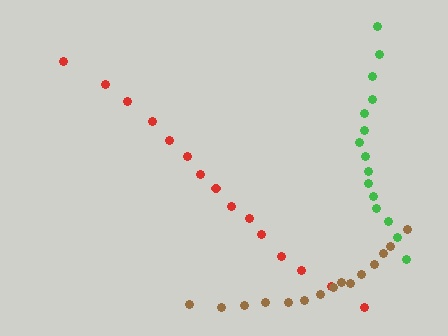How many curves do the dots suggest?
There are 3 distinct paths.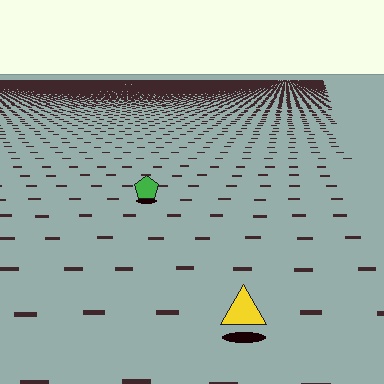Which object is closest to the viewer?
The yellow triangle is closest. The texture marks near it are larger and more spread out.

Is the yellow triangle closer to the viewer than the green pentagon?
Yes. The yellow triangle is closer — you can tell from the texture gradient: the ground texture is coarser near it.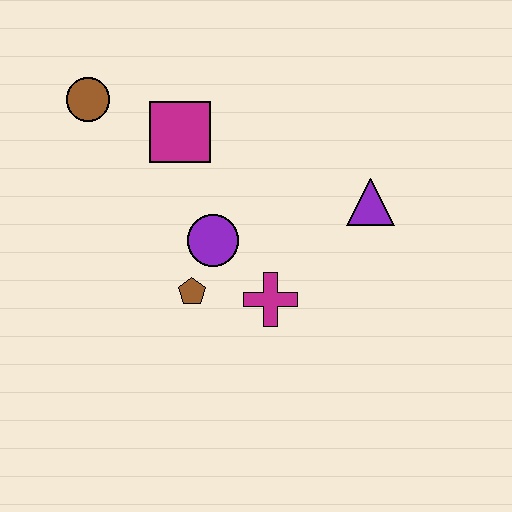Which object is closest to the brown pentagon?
The purple circle is closest to the brown pentagon.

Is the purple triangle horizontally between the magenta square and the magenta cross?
No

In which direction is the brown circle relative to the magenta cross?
The brown circle is above the magenta cross.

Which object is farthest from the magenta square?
The purple triangle is farthest from the magenta square.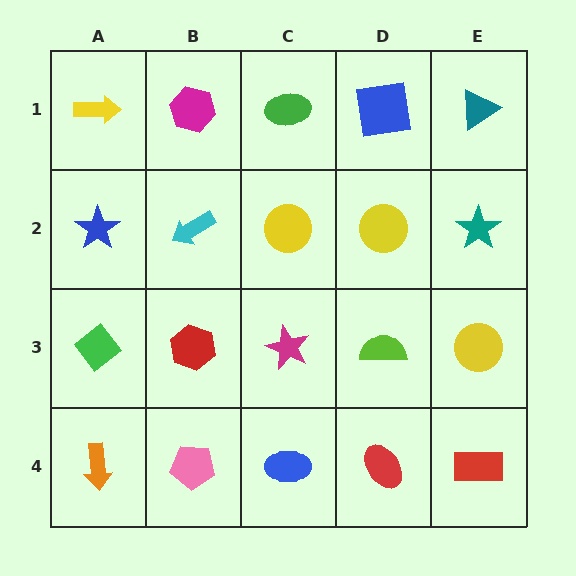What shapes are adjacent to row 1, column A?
A blue star (row 2, column A), a magenta hexagon (row 1, column B).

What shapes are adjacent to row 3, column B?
A cyan arrow (row 2, column B), a pink pentagon (row 4, column B), a green diamond (row 3, column A), a magenta star (row 3, column C).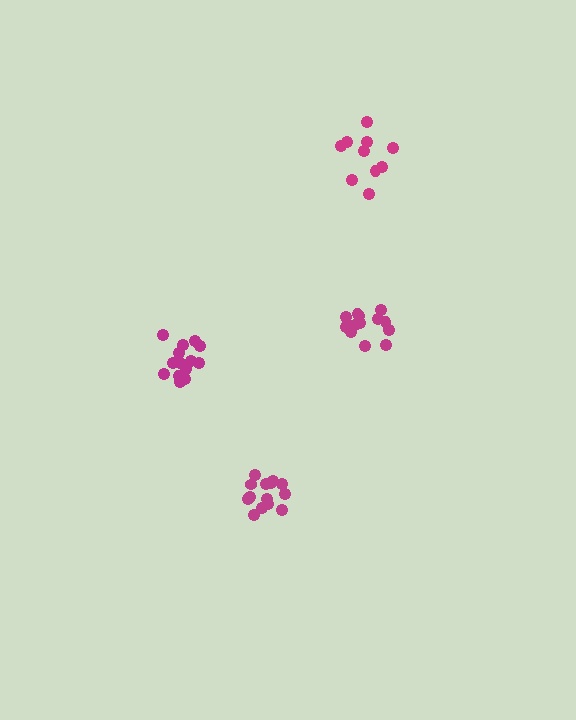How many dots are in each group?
Group 1: 10 dots, Group 2: 15 dots, Group 3: 13 dots, Group 4: 14 dots (52 total).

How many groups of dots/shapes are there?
There are 4 groups.